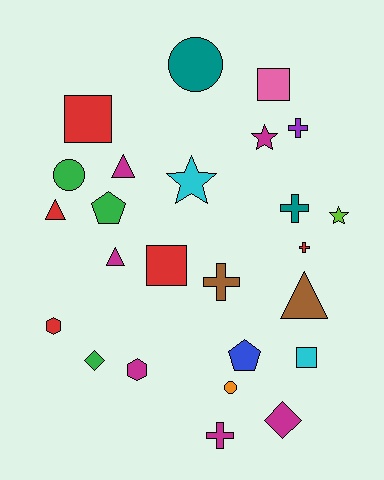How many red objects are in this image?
There are 5 red objects.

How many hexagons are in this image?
There are 2 hexagons.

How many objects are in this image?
There are 25 objects.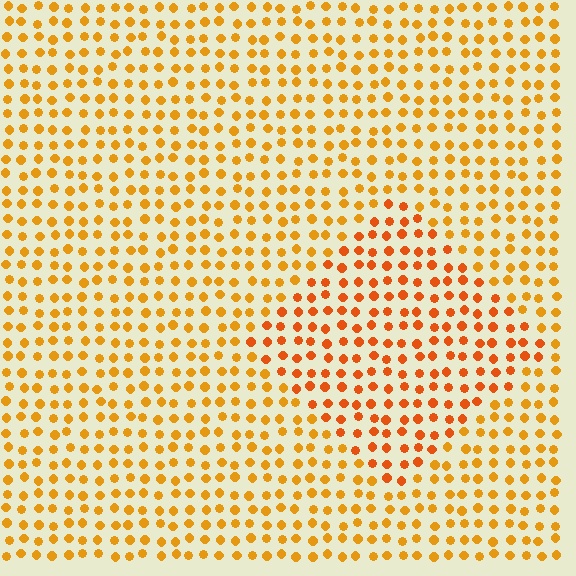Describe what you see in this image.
The image is filled with small orange elements in a uniform arrangement. A diamond-shaped region is visible where the elements are tinted to a slightly different hue, forming a subtle color boundary.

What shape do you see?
I see a diamond.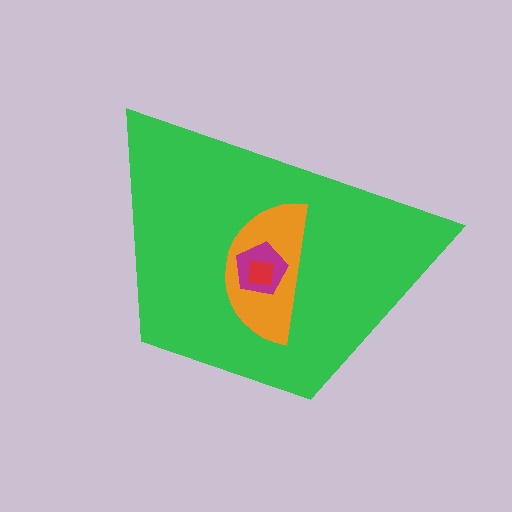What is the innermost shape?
The red square.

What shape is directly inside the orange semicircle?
The magenta pentagon.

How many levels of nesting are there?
4.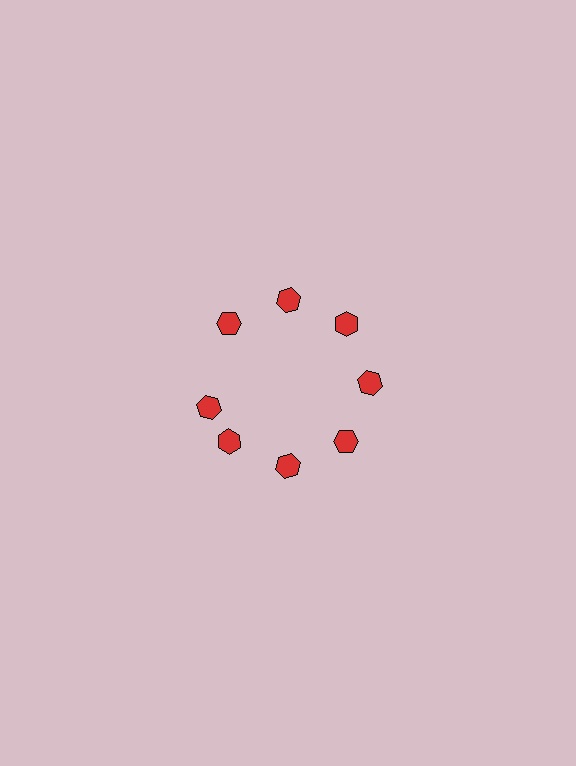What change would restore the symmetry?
The symmetry would be restored by rotating it back into even spacing with its neighbors so that all 8 hexagons sit at equal angles and equal distance from the center.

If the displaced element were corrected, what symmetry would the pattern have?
It would have 8-fold rotational symmetry — the pattern would map onto itself every 45 degrees.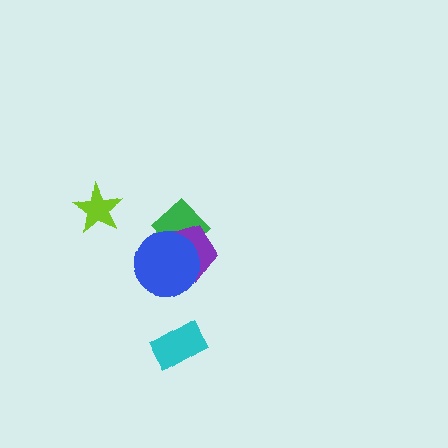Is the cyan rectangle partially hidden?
No, no other shape covers it.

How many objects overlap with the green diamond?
2 objects overlap with the green diamond.